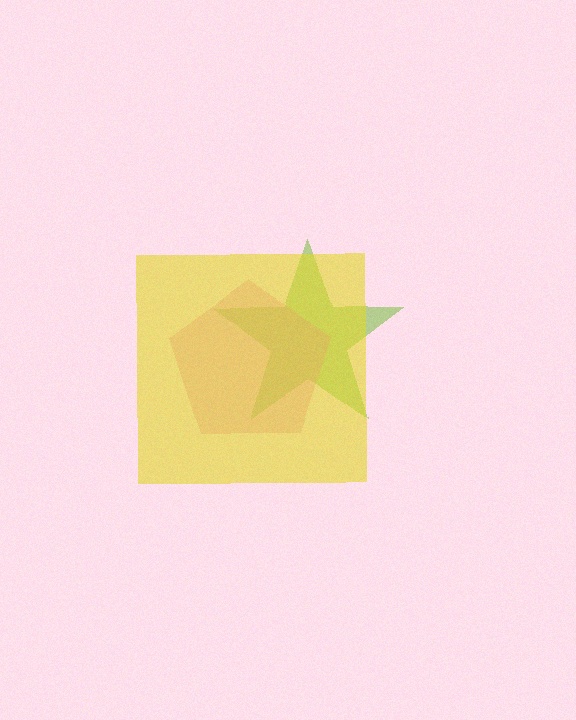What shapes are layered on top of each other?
The layered shapes are: a lime star, a pink pentagon, a yellow square.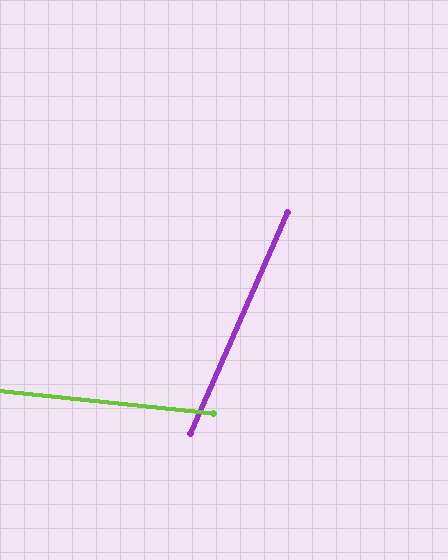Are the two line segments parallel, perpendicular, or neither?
Neither parallel nor perpendicular — they differ by about 72°.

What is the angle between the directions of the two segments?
Approximately 72 degrees.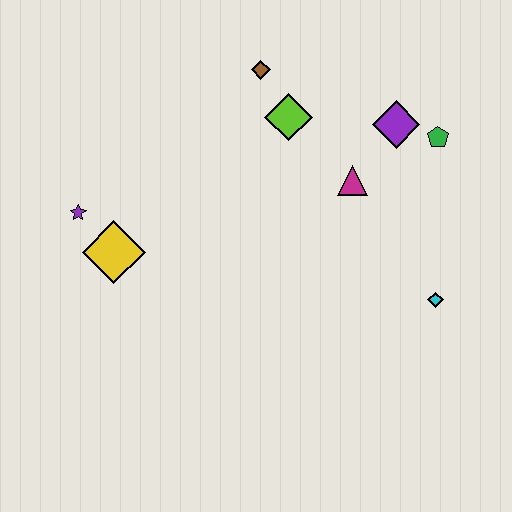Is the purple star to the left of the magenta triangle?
Yes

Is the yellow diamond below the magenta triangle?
Yes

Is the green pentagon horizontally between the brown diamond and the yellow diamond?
No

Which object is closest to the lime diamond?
The brown diamond is closest to the lime diamond.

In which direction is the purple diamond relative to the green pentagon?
The purple diamond is to the left of the green pentagon.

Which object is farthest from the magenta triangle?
The purple star is farthest from the magenta triangle.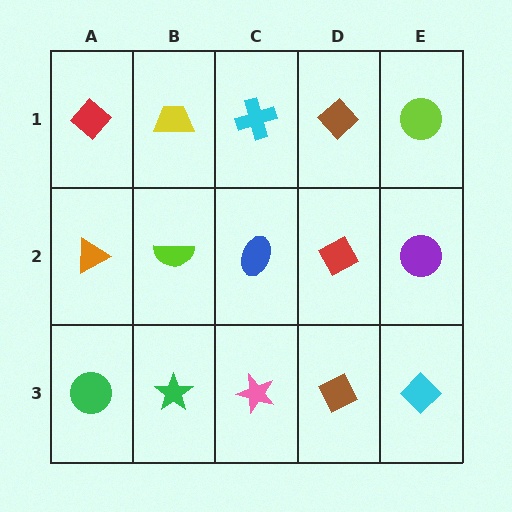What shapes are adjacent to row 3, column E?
A purple circle (row 2, column E), a brown diamond (row 3, column D).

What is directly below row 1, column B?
A lime semicircle.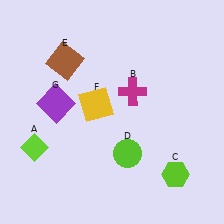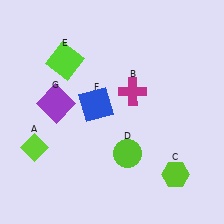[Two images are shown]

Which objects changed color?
E changed from brown to lime. F changed from yellow to blue.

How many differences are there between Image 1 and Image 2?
There are 2 differences between the two images.